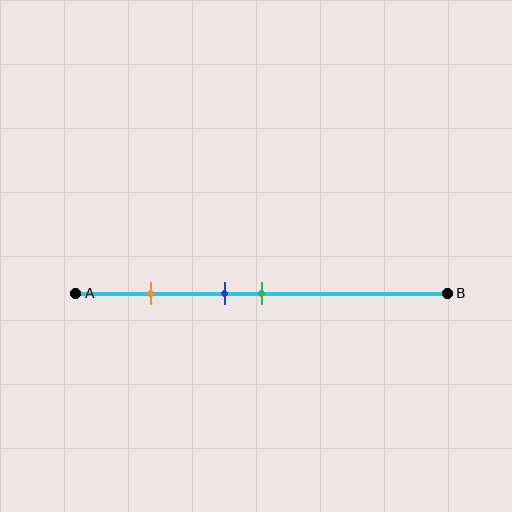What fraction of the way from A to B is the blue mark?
The blue mark is approximately 40% (0.4) of the way from A to B.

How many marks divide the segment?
There are 3 marks dividing the segment.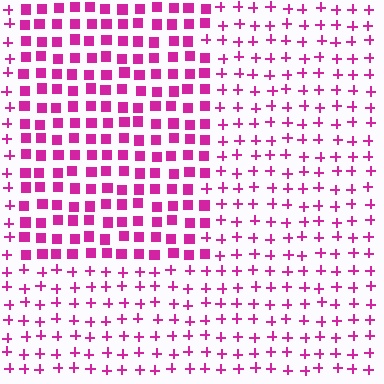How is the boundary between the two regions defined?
The boundary is defined by a change in element shape: squares inside vs. plus signs outside. All elements share the same color and spacing.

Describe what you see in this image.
The image is filled with small magenta elements arranged in a uniform grid. A rectangle-shaped region contains squares, while the surrounding area contains plus signs. The boundary is defined purely by the change in element shape.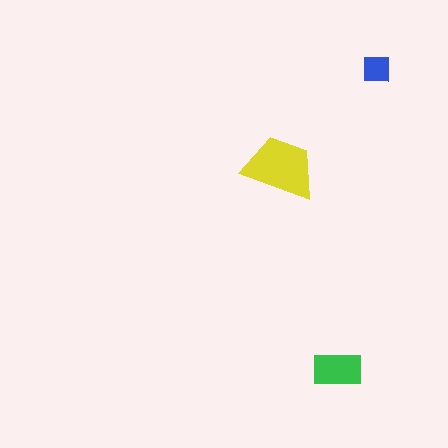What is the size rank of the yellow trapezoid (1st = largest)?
1st.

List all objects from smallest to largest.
The blue square, the green rectangle, the yellow trapezoid.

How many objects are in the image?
There are 3 objects in the image.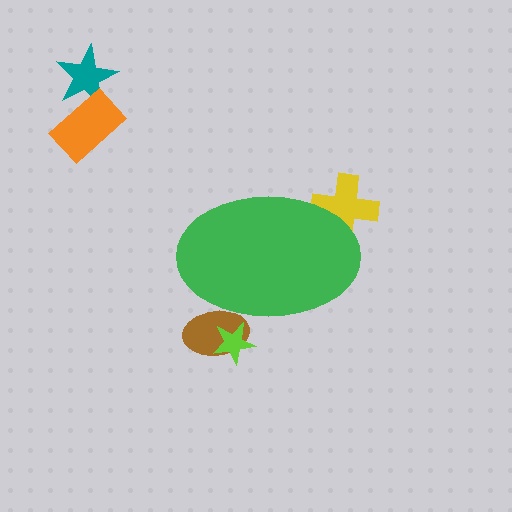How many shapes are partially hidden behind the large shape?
3 shapes are partially hidden.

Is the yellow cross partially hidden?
Yes, the yellow cross is partially hidden behind the green ellipse.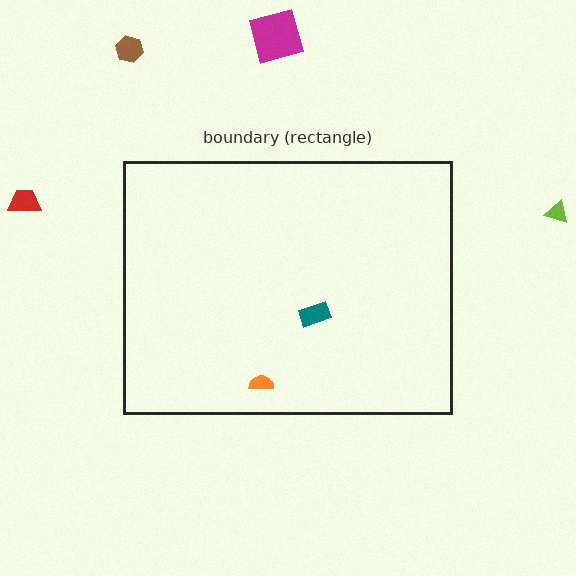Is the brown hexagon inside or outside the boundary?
Outside.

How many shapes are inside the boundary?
2 inside, 4 outside.